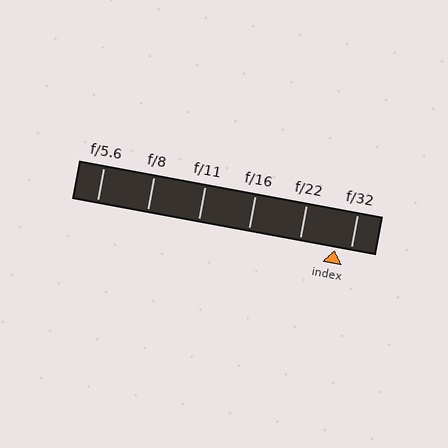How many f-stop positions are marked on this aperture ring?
There are 6 f-stop positions marked.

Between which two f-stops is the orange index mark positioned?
The index mark is between f/22 and f/32.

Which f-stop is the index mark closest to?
The index mark is closest to f/32.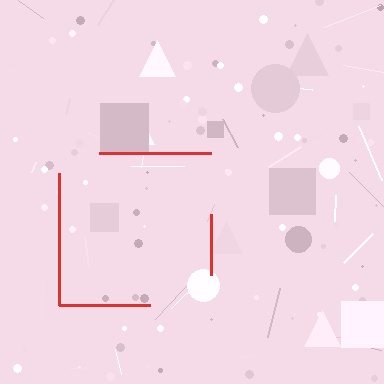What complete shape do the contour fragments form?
The contour fragments form a square.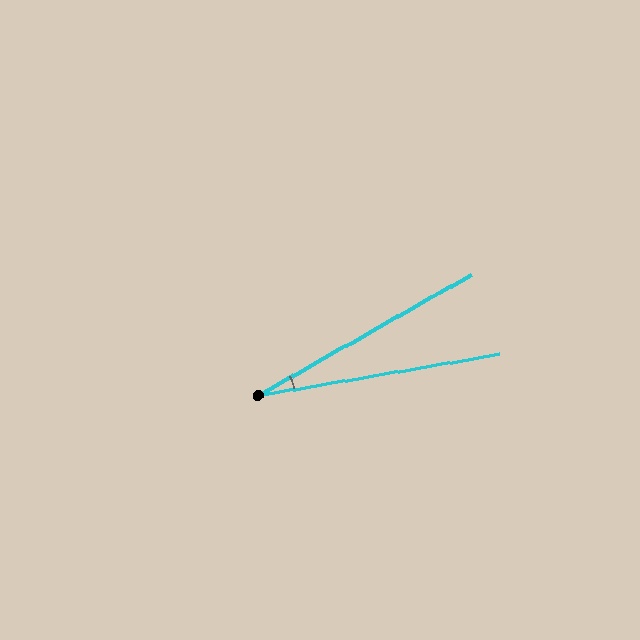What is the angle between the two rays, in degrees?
Approximately 20 degrees.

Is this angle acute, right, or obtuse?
It is acute.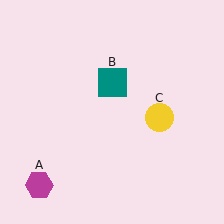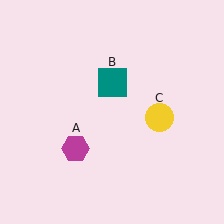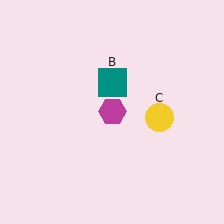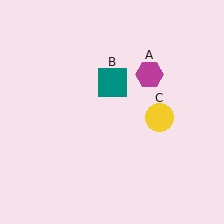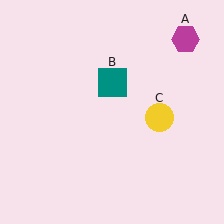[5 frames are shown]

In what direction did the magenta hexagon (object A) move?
The magenta hexagon (object A) moved up and to the right.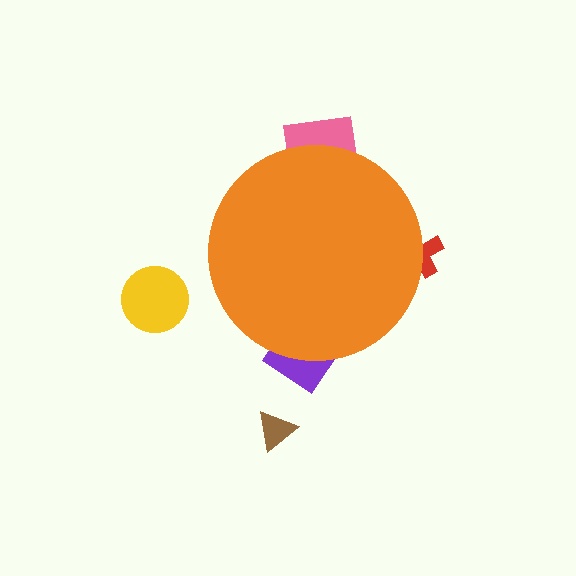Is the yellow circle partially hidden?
No, the yellow circle is fully visible.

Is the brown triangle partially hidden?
No, the brown triangle is fully visible.